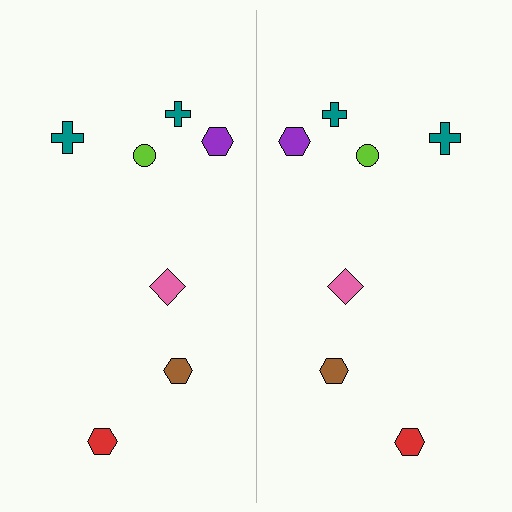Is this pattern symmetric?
Yes, this pattern has bilateral (reflection) symmetry.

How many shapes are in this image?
There are 14 shapes in this image.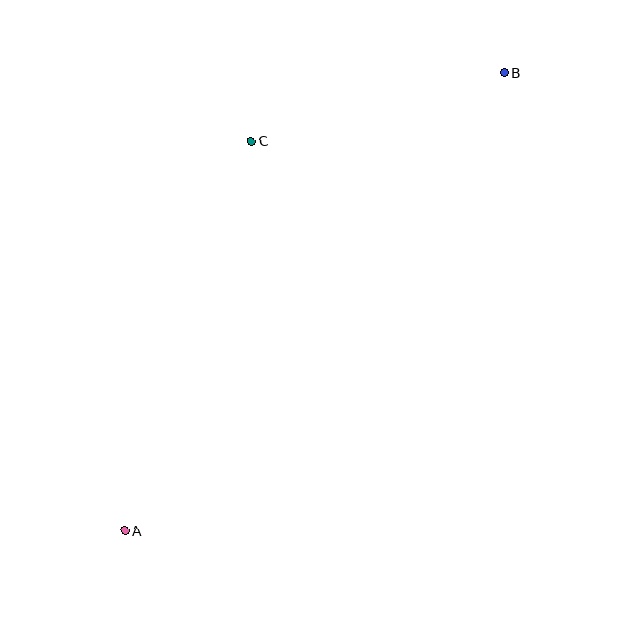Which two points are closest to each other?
Points B and C are closest to each other.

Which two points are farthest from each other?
Points A and B are farthest from each other.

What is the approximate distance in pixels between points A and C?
The distance between A and C is approximately 410 pixels.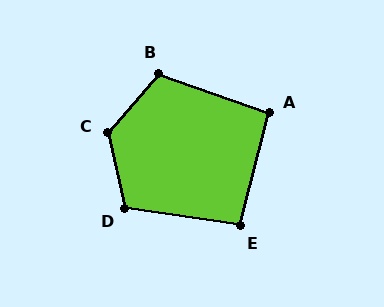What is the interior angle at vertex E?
Approximately 96 degrees (obtuse).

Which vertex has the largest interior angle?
C, at approximately 127 degrees.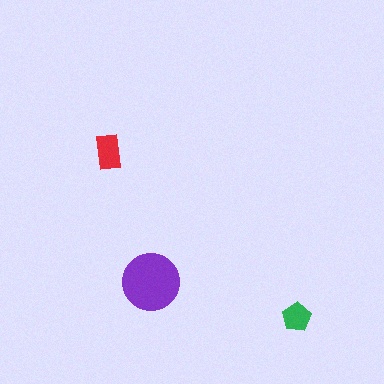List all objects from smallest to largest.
The green pentagon, the red rectangle, the purple circle.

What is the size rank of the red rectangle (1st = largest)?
2nd.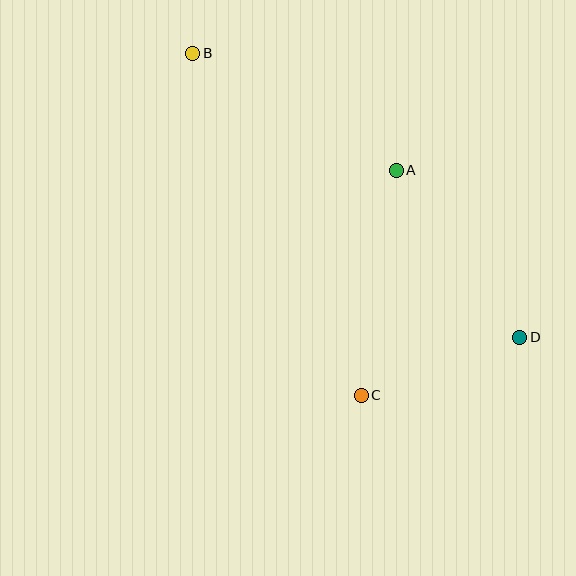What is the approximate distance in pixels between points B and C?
The distance between B and C is approximately 381 pixels.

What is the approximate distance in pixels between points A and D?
The distance between A and D is approximately 208 pixels.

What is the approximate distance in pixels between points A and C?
The distance between A and C is approximately 227 pixels.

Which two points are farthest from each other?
Points B and D are farthest from each other.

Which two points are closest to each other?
Points C and D are closest to each other.